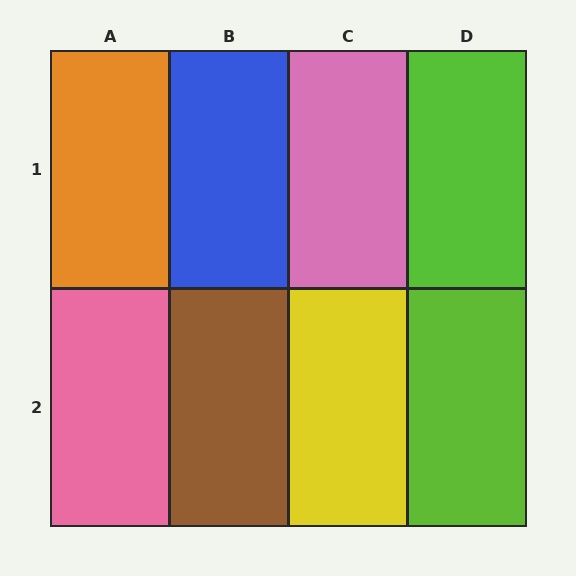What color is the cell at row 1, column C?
Pink.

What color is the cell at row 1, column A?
Orange.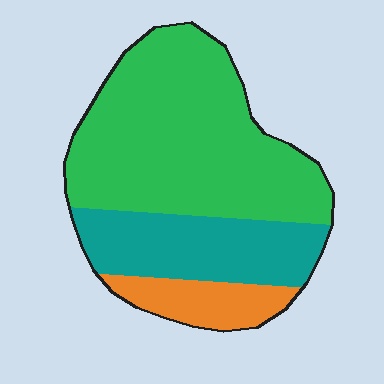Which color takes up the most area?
Green, at roughly 60%.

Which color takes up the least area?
Orange, at roughly 10%.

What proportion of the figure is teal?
Teal covers around 25% of the figure.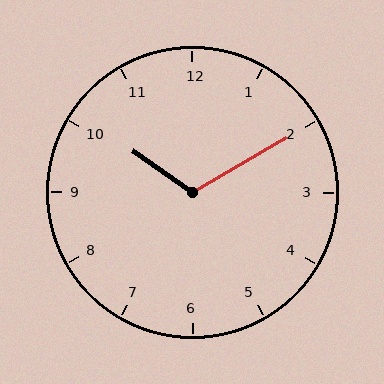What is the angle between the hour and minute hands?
Approximately 115 degrees.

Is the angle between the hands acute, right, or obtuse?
It is obtuse.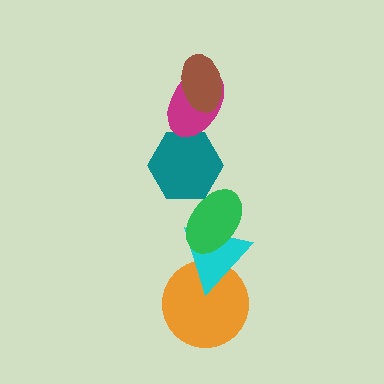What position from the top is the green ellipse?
The green ellipse is 4th from the top.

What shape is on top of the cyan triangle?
The green ellipse is on top of the cyan triangle.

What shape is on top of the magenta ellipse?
The brown ellipse is on top of the magenta ellipse.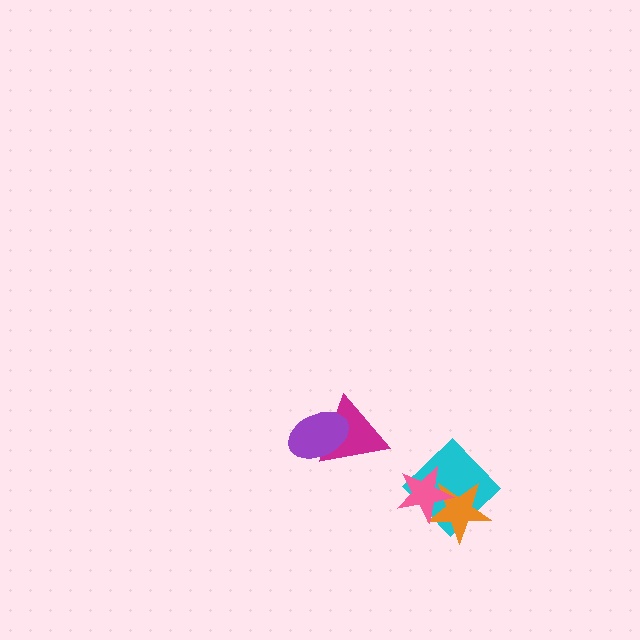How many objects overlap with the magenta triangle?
1 object overlaps with the magenta triangle.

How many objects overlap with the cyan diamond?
2 objects overlap with the cyan diamond.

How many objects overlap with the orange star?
2 objects overlap with the orange star.